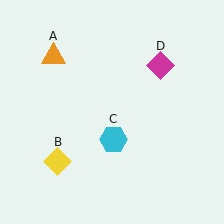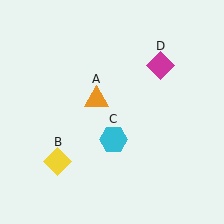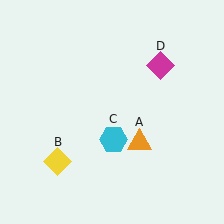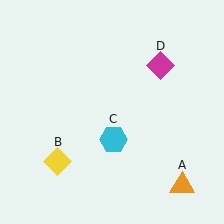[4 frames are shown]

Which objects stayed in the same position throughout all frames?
Yellow diamond (object B) and cyan hexagon (object C) and magenta diamond (object D) remained stationary.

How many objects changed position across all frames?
1 object changed position: orange triangle (object A).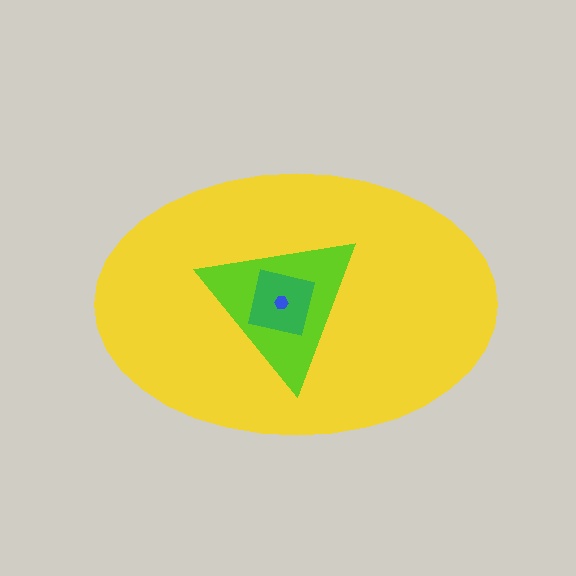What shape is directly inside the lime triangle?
The green square.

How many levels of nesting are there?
4.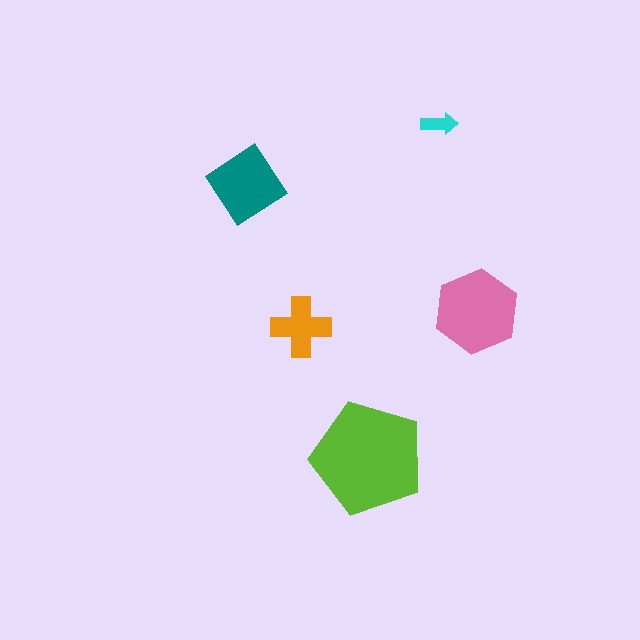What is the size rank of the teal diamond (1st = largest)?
3rd.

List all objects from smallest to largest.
The cyan arrow, the orange cross, the teal diamond, the pink hexagon, the lime pentagon.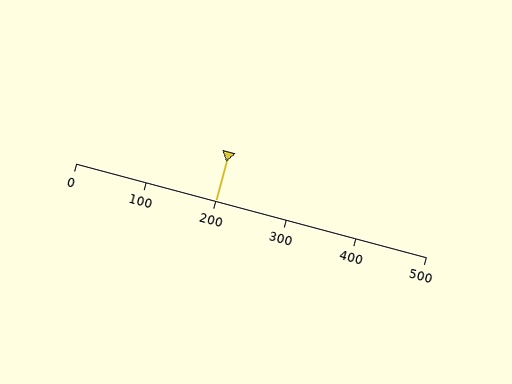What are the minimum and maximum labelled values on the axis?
The axis runs from 0 to 500.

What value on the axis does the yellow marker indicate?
The marker indicates approximately 200.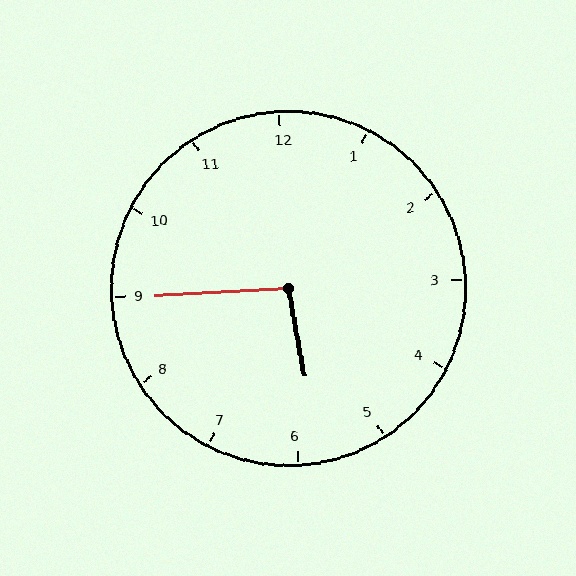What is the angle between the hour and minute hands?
Approximately 98 degrees.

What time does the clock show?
5:45.